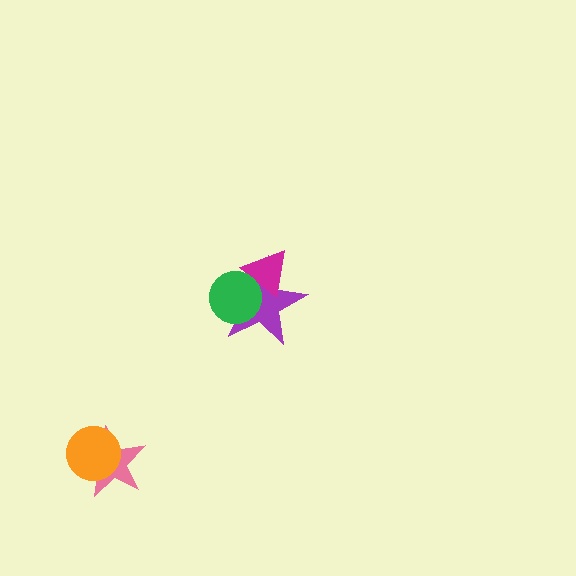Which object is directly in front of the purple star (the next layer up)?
The magenta triangle is directly in front of the purple star.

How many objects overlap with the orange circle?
1 object overlaps with the orange circle.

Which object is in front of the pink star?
The orange circle is in front of the pink star.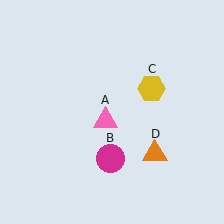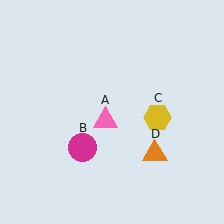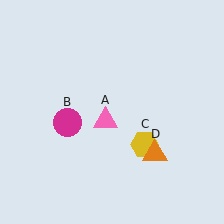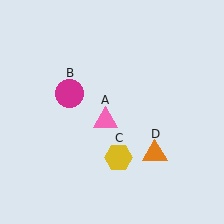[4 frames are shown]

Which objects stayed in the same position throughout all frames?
Pink triangle (object A) and orange triangle (object D) remained stationary.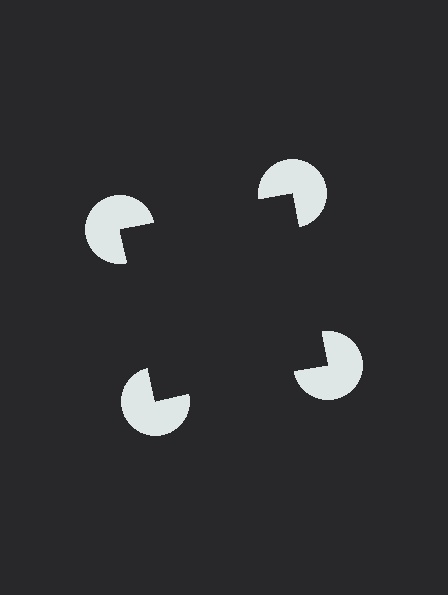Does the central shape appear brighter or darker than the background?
It typically appears slightly darker than the background, even though no actual brightness change is drawn.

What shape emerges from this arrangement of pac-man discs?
An illusory square — its edges are inferred from the aligned wedge cuts in the pac-man discs, not physically drawn.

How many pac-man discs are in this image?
There are 4 — one at each vertex of the illusory square.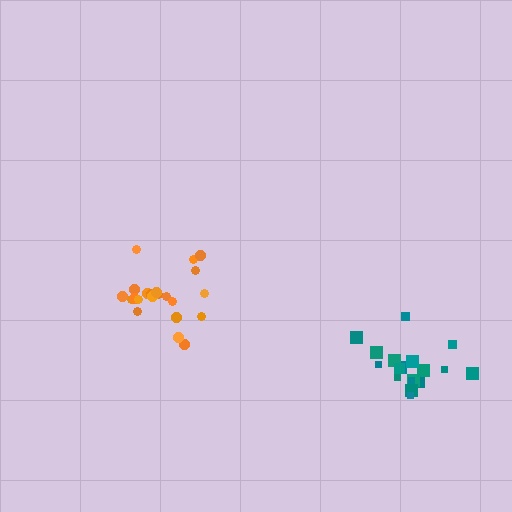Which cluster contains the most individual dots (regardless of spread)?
Orange (22).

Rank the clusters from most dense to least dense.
orange, teal.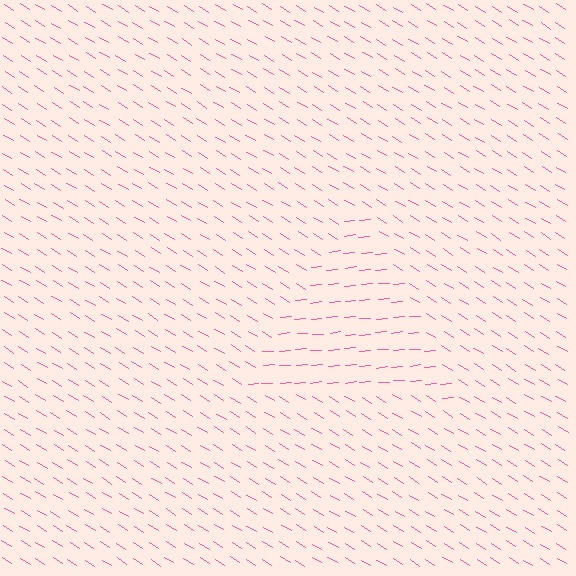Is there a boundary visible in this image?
Yes, there is a texture boundary formed by a change in line orientation.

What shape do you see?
I see a triangle.